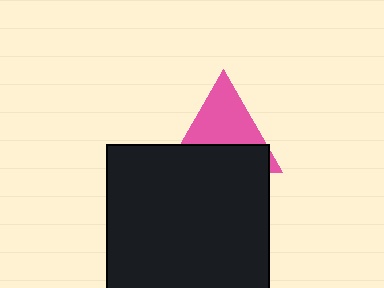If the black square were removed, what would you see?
You would see the complete pink triangle.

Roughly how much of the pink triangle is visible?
About half of it is visible (roughly 54%).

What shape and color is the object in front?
The object in front is a black square.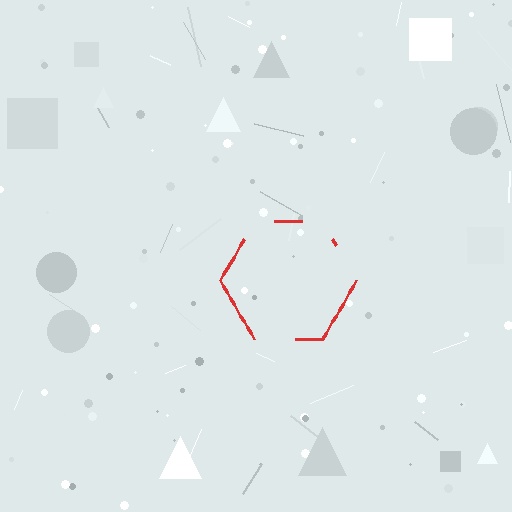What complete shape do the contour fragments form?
The contour fragments form a hexagon.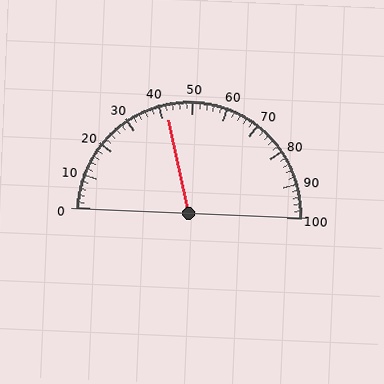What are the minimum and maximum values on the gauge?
The gauge ranges from 0 to 100.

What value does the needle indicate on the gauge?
The needle indicates approximately 42.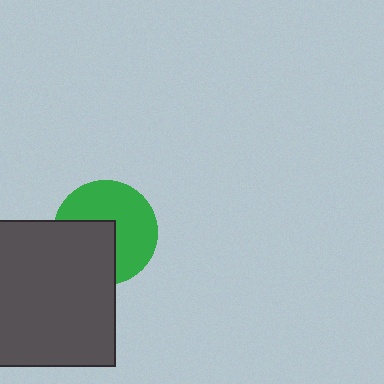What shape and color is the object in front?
The object in front is a dark gray square.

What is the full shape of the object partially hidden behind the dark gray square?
The partially hidden object is a green circle.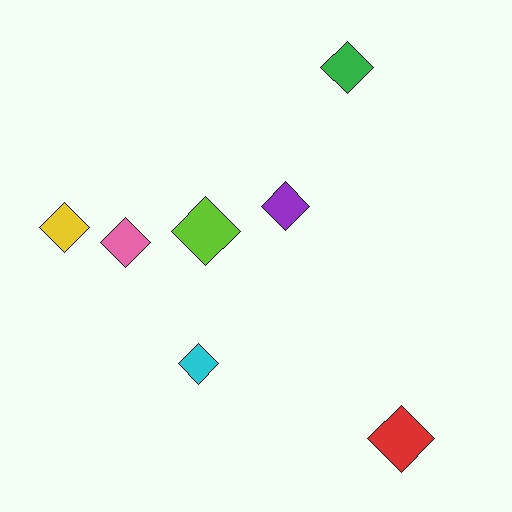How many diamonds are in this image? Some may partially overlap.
There are 7 diamonds.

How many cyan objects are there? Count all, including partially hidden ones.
There is 1 cyan object.